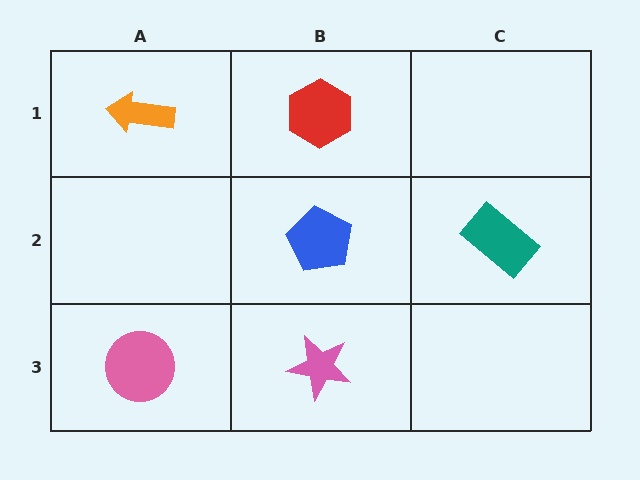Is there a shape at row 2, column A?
No, that cell is empty.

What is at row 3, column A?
A pink circle.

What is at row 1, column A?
An orange arrow.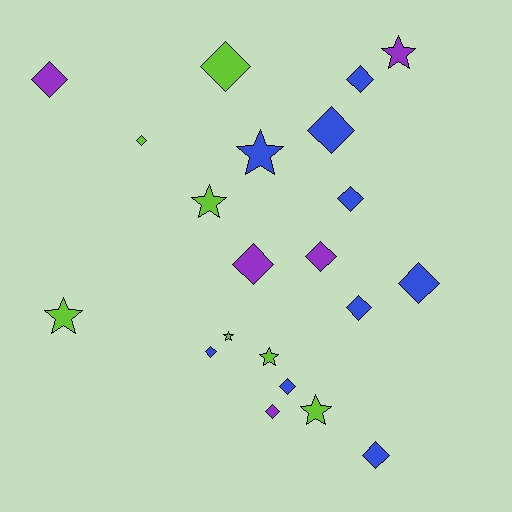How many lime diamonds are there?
There are 2 lime diamonds.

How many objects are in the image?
There are 21 objects.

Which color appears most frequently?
Blue, with 9 objects.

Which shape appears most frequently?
Diamond, with 14 objects.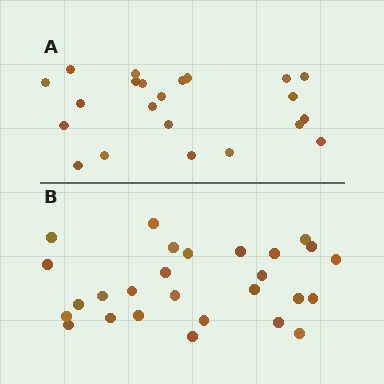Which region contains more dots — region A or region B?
Region B (the bottom region) has more dots.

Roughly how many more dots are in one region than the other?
Region B has about 5 more dots than region A.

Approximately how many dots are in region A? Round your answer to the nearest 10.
About 20 dots. (The exact count is 22, which rounds to 20.)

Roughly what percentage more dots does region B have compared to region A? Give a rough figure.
About 25% more.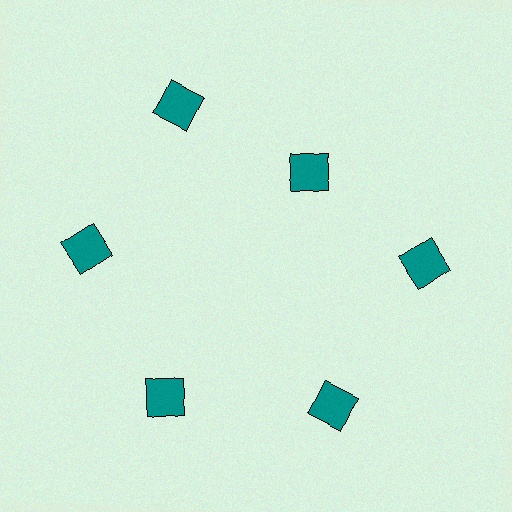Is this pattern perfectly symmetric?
No. The 6 teal squares are arranged in a ring, but one element near the 1 o'clock position is pulled inward toward the center, breaking the 6-fold rotational symmetry.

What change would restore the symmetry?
The symmetry would be restored by moving it outward, back onto the ring so that all 6 squares sit at equal angles and equal distance from the center.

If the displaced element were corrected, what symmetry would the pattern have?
It would have 6-fold rotational symmetry — the pattern would map onto itself every 60 degrees.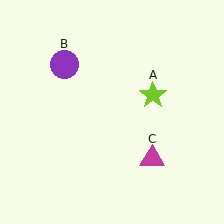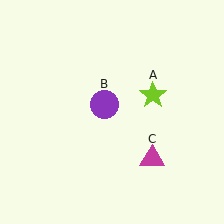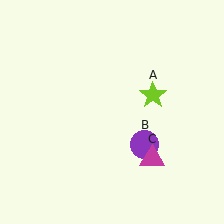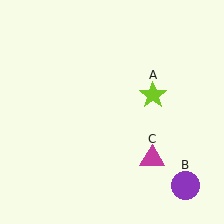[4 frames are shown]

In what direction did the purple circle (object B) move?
The purple circle (object B) moved down and to the right.